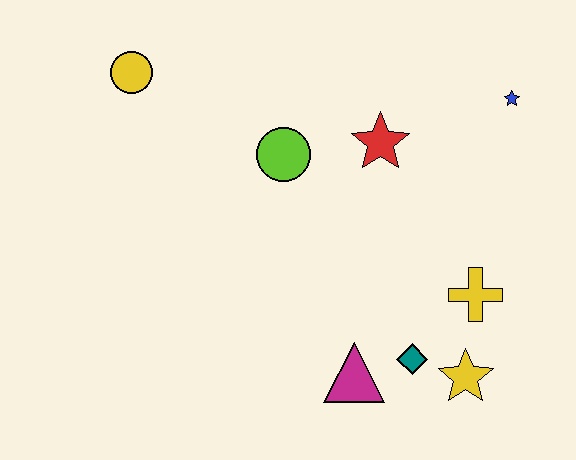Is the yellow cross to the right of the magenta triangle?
Yes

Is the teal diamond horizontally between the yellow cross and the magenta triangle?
Yes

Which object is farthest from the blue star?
The yellow circle is farthest from the blue star.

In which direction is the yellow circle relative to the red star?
The yellow circle is to the left of the red star.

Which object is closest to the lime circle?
The red star is closest to the lime circle.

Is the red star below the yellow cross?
No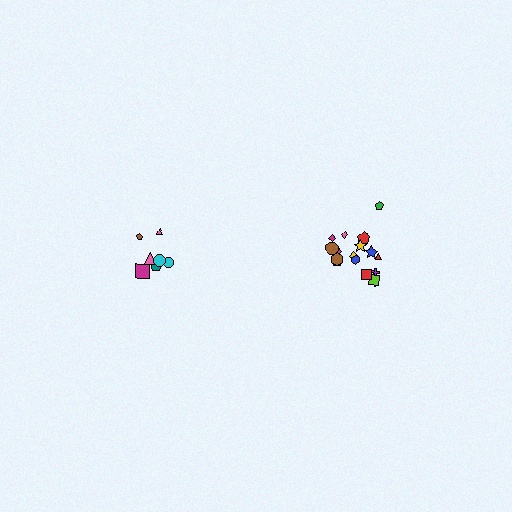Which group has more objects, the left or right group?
The right group.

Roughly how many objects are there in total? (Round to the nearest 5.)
Roughly 25 objects in total.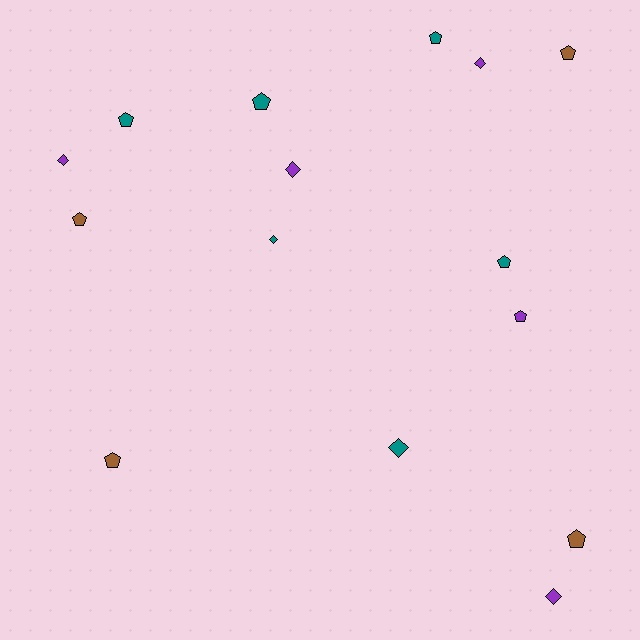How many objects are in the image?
There are 15 objects.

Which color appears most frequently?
Teal, with 6 objects.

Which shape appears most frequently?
Pentagon, with 9 objects.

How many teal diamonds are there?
There are 2 teal diamonds.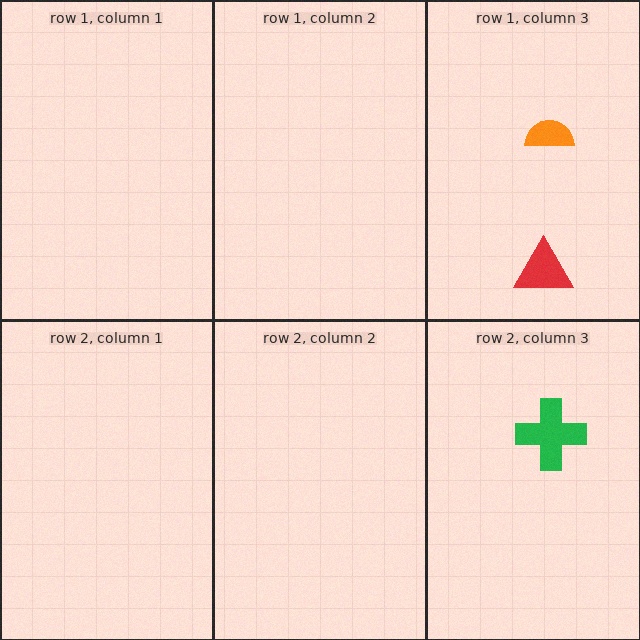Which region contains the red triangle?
The row 1, column 3 region.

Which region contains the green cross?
The row 2, column 3 region.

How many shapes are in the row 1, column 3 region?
2.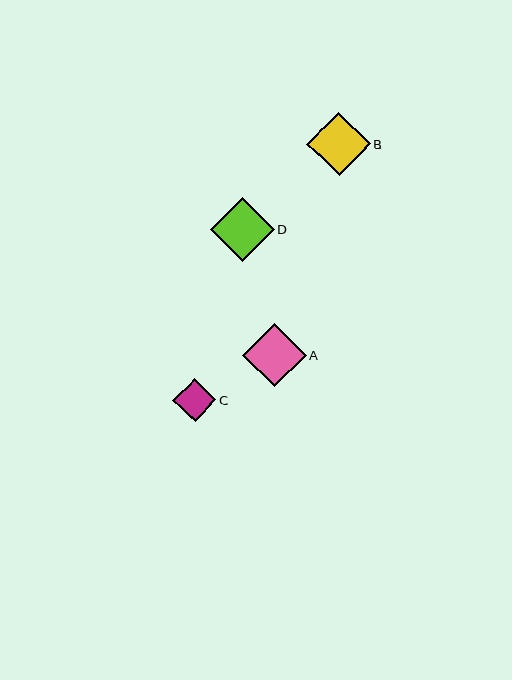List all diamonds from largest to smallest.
From largest to smallest: D, B, A, C.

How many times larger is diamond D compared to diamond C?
Diamond D is approximately 1.5 times the size of diamond C.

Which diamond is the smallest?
Diamond C is the smallest with a size of approximately 43 pixels.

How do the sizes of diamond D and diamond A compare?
Diamond D and diamond A are approximately the same size.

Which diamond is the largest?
Diamond D is the largest with a size of approximately 64 pixels.